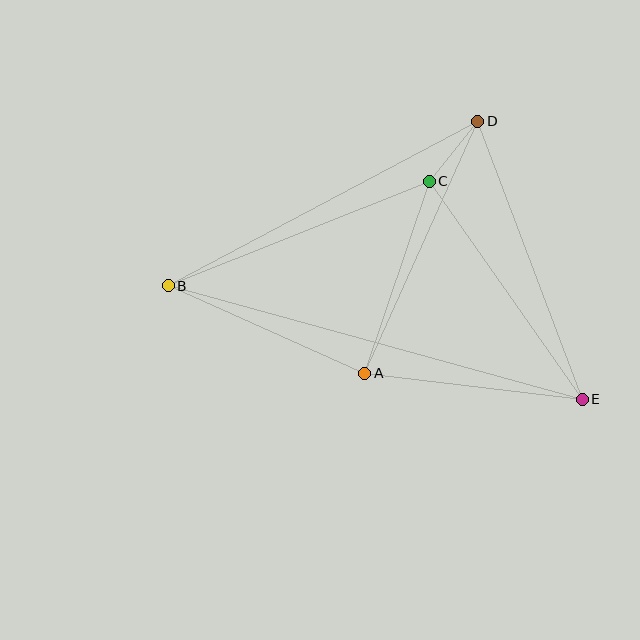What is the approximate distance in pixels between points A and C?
The distance between A and C is approximately 202 pixels.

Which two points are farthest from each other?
Points B and E are farthest from each other.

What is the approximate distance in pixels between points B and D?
The distance between B and D is approximately 350 pixels.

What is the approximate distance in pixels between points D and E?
The distance between D and E is approximately 297 pixels.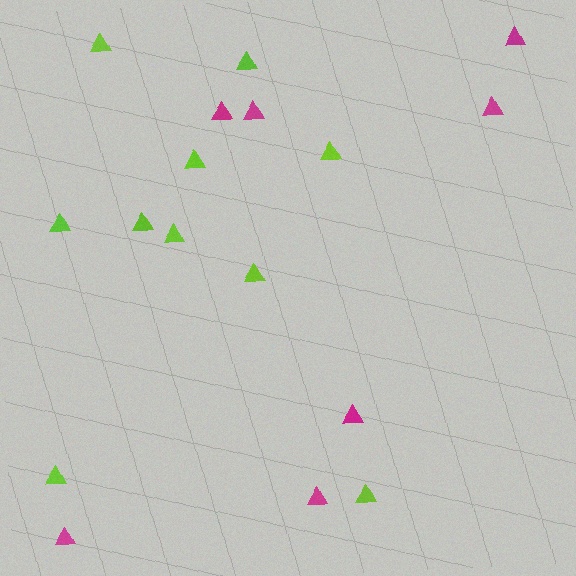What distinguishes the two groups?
There are 2 groups: one group of magenta triangles (7) and one group of lime triangles (10).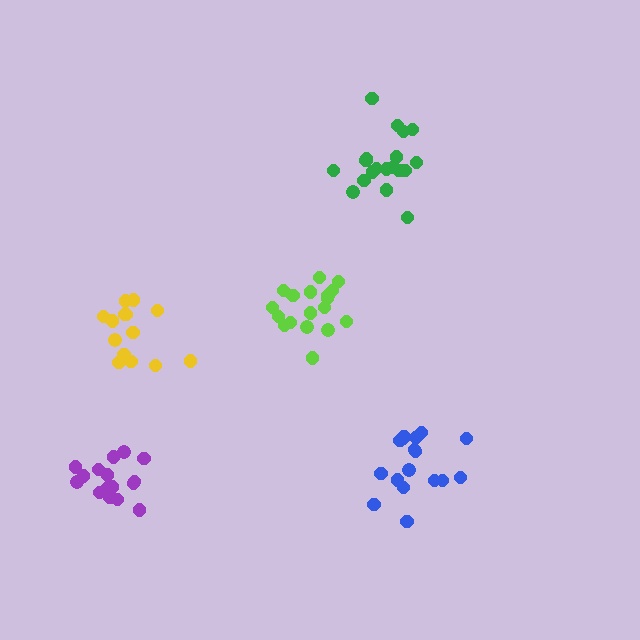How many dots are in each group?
Group 1: 18 dots, Group 2: 19 dots, Group 3: 18 dots, Group 4: 14 dots, Group 5: 16 dots (85 total).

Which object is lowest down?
The purple cluster is bottommost.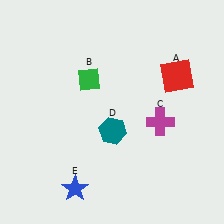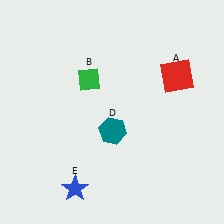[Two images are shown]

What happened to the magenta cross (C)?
The magenta cross (C) was removed in Image 2. It was in the bottom-right area of Image 1.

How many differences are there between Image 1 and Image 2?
There is 1 difference between the two images.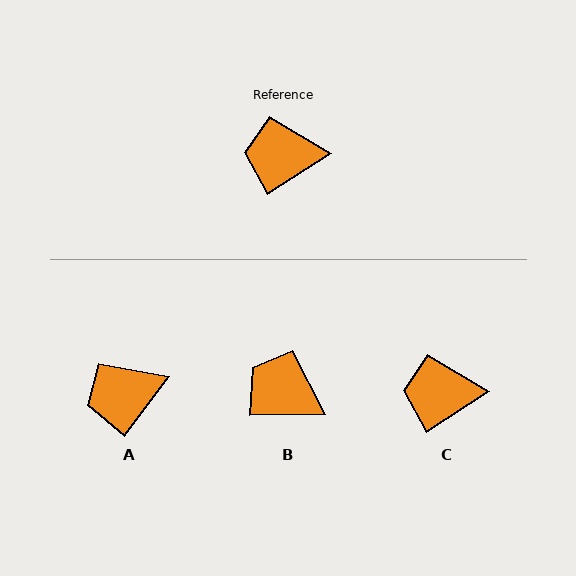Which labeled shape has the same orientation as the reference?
C.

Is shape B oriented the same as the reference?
No, it is off by about 32 degrees.